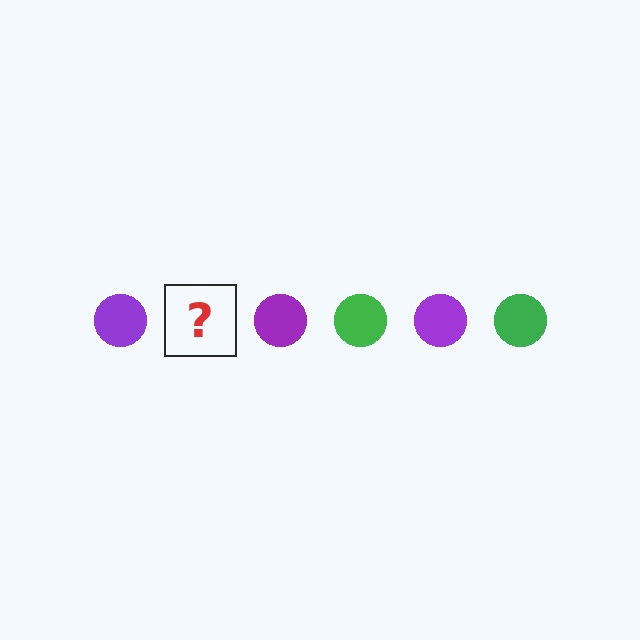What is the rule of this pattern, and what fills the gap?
The rule is that the pattern cycles through purple, green circles. The gap should be filled with a green circle.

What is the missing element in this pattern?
The missing element is a green circle.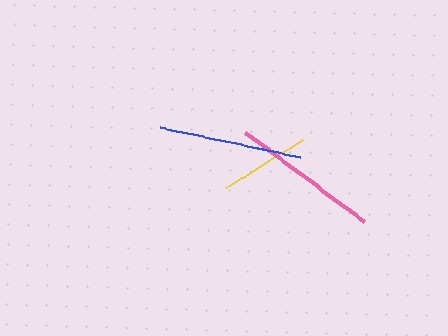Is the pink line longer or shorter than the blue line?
The pink line is longer than the blue line.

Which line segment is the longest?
The pink line is the longest at approximately 148 pixels.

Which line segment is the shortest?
The yellow line is the shortest at approximately 91 pixels.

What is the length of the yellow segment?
The yellow segment is approximately 91 pixels long.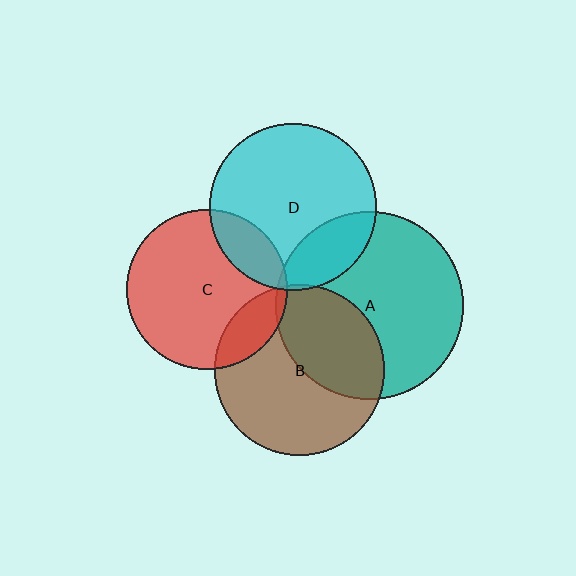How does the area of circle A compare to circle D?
Approximately 1.3 times.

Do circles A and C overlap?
Yes.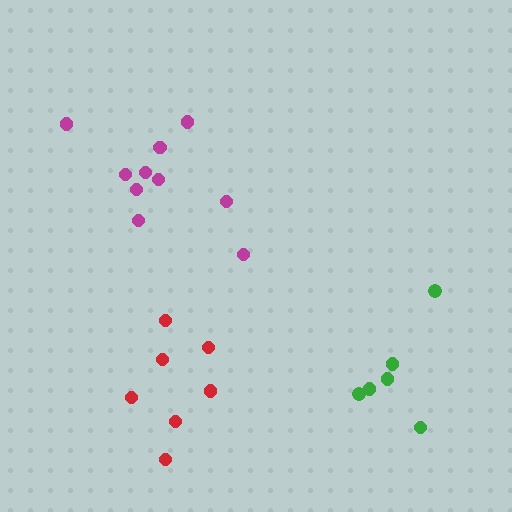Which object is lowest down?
The red cluster is bottommost.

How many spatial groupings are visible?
There are 3 spatial groupings.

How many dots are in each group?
Group 1: 10 dots, Group 2: 7 dots, Group 3: 6 dots (23 total).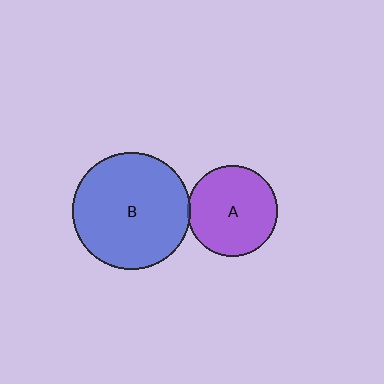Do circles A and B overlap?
Yes.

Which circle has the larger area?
Circle B (blue).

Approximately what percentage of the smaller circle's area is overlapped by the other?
Approximately 5%.